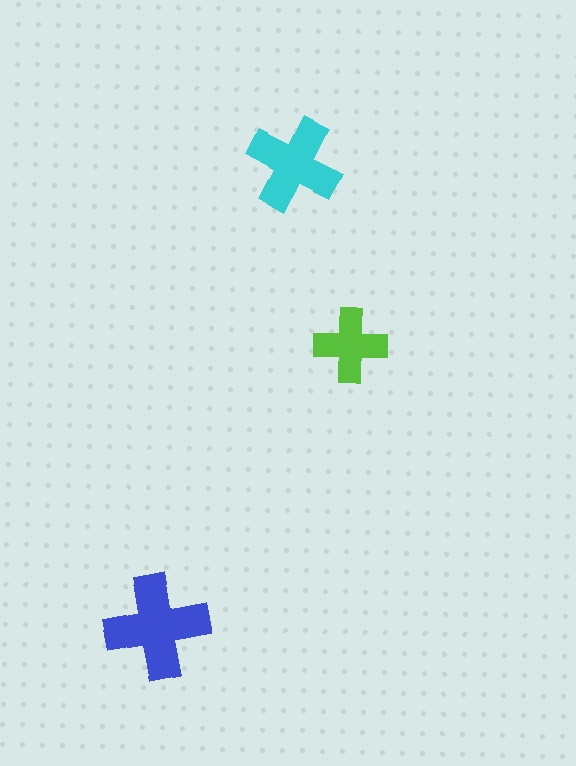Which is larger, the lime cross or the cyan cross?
The cyan one.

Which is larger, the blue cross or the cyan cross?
The blue one.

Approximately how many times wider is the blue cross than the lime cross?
About 1.5 times wider.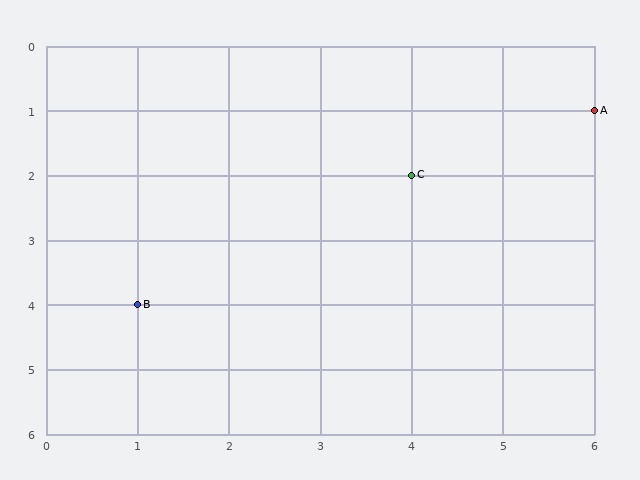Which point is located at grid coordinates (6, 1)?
Point A is at (6, 1).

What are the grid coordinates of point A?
Point A is at grid coordinates (6, 1).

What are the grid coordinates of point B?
Point B is at grid coordinates (1, 4).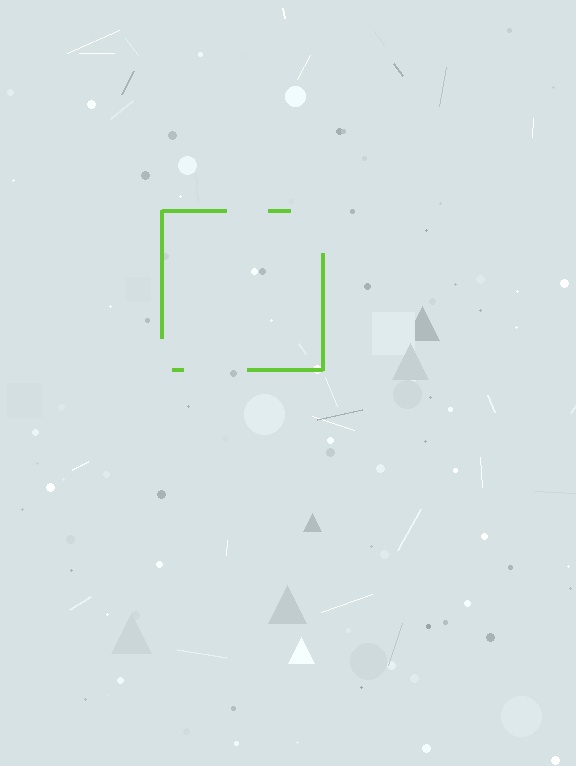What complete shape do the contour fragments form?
The contour fragments form a square.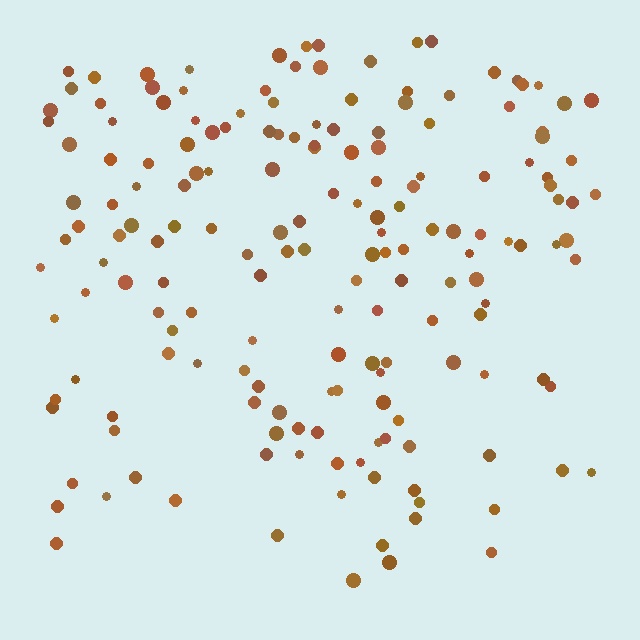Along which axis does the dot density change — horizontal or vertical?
Vertical.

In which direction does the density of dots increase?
From bottom to top, with the top side densest.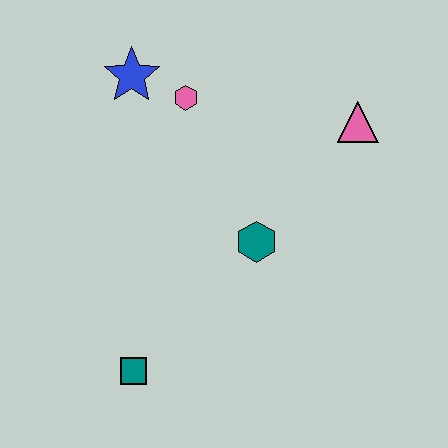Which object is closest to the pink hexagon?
The blue star is closest to the pink hexagon.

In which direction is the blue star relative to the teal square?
The blue star is above the teal square.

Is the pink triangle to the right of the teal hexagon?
Yes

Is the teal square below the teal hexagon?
Yes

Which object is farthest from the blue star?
The teal square is farthest from the blue star.